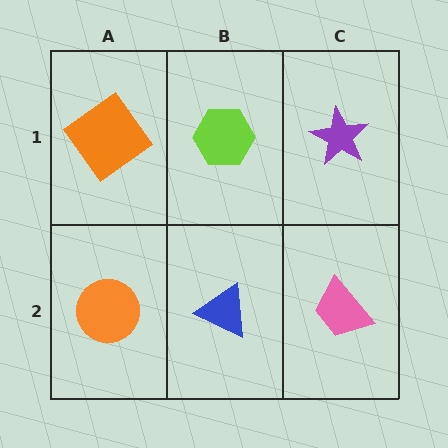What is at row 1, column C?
A purple star.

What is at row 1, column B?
A lime hexagon.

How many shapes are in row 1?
3 shapes.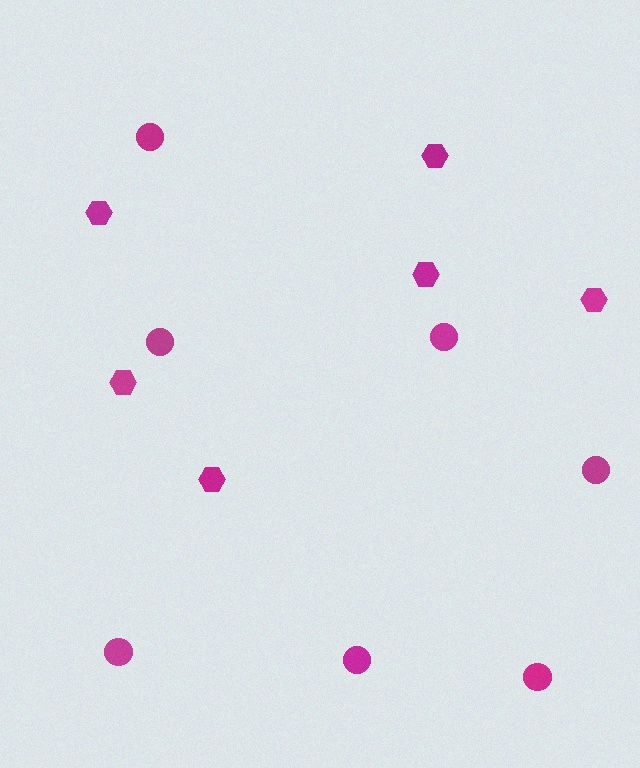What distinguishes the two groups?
There are 2 groups: one group of hexagons (6) and one group of circles (7).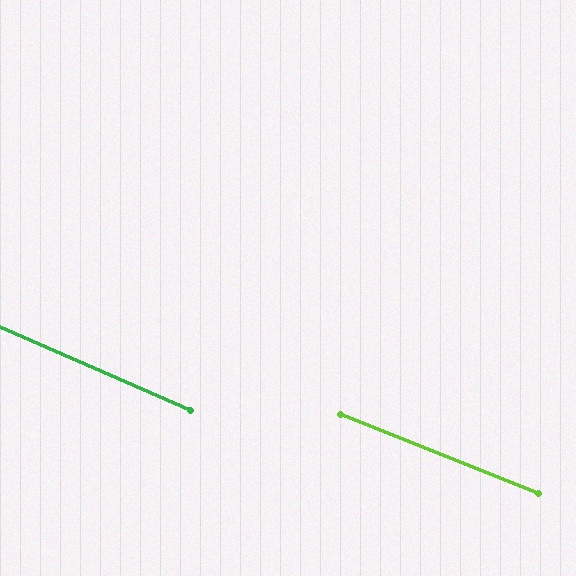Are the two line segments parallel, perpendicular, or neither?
Parallel — their directions differ by only 1.6°.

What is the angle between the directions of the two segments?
Approximately 2 degrees.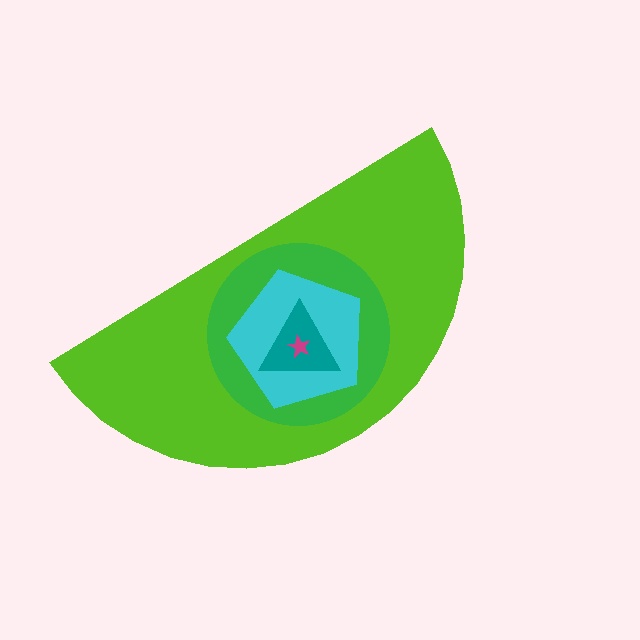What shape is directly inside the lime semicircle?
The green circle.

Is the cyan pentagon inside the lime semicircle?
Yes.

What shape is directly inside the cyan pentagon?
The teal triangle.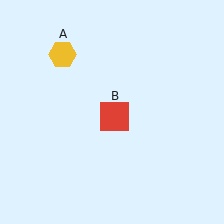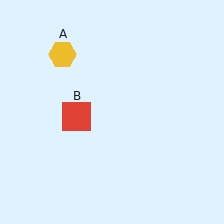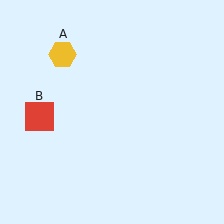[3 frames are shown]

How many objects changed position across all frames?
1 object changed position: red square (object B).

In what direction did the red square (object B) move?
The red square (object B) moved left.